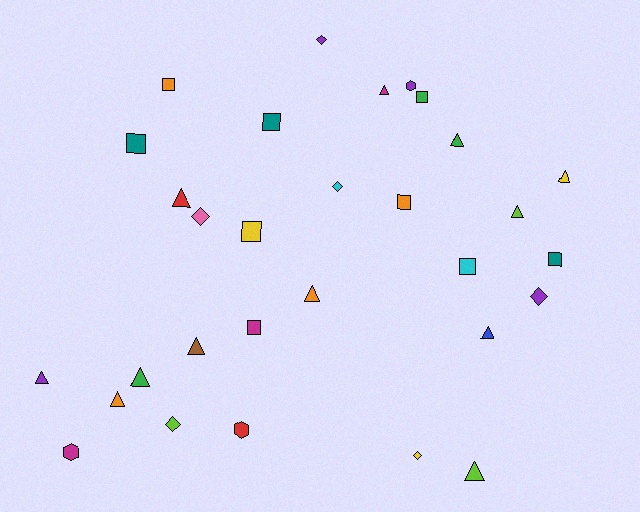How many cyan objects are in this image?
There are 2 cyan objects.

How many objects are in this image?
There are 30 objects.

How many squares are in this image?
There are 9 squares.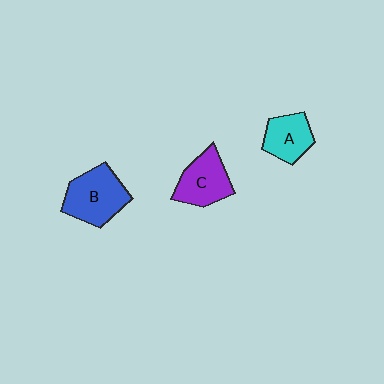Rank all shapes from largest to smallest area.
From largest to smallest: B (blue), C (purple), A (cyan).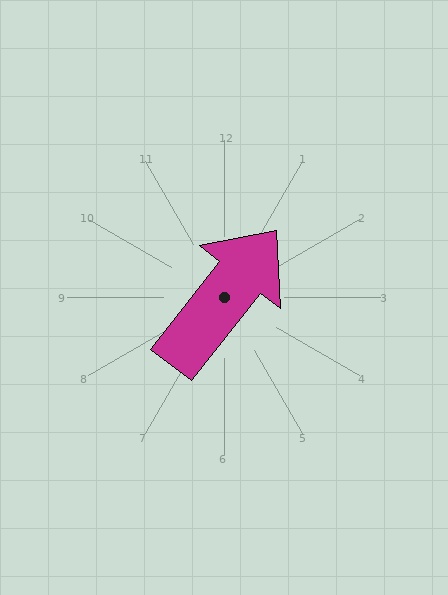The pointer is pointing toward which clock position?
Roughly 1 o'clock.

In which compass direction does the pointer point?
Northeast.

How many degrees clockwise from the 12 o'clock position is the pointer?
Approximately 38 degrees.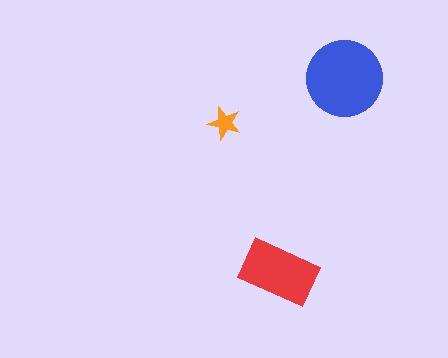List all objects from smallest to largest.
The orange star, the red rectangle, the blue circle.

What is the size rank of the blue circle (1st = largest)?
1st.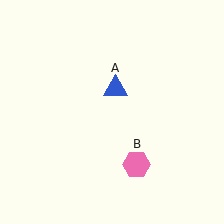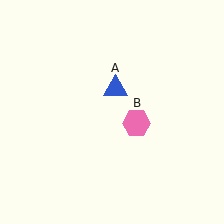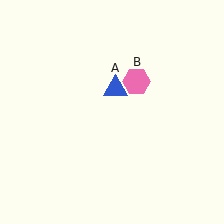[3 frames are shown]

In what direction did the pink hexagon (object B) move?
The pink hexagon (object B) moved up.